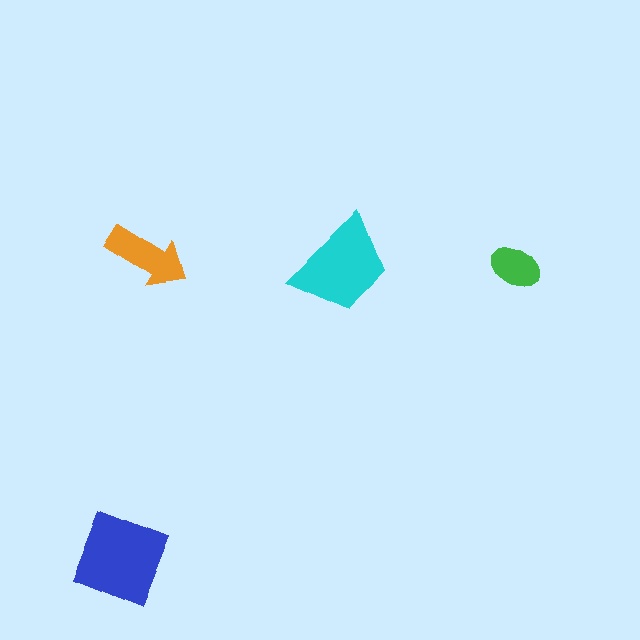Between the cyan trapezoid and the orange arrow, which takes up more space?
The cyan trapezoid.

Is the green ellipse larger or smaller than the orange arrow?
Smaller.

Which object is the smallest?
The green ellipse.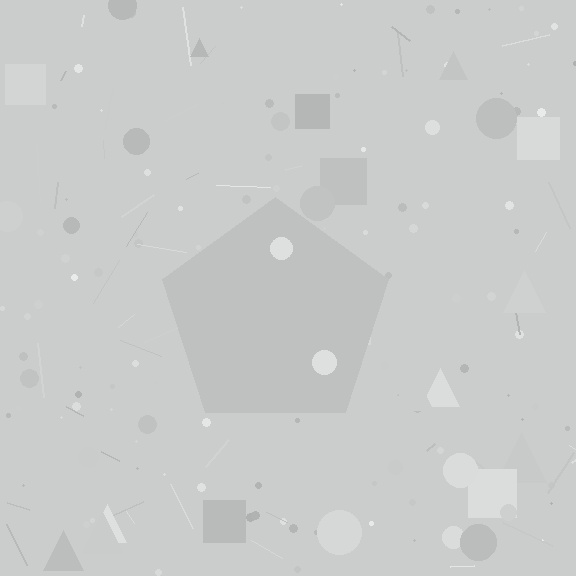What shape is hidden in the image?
A pentagon is hidden in the image.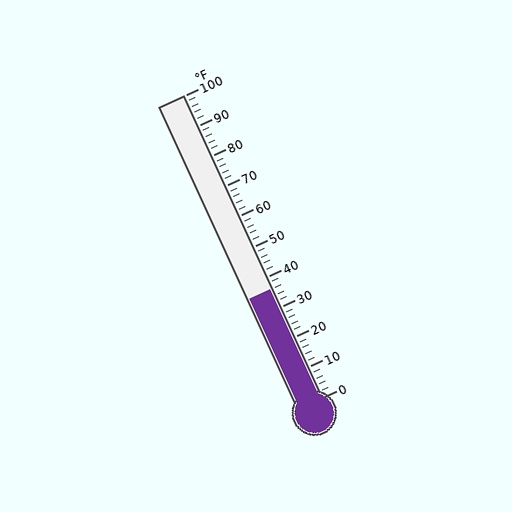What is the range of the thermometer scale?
The thermometer scale ranges from 0°F to 100°F.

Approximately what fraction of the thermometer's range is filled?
The thermometer is filled to approximately 35% of its range.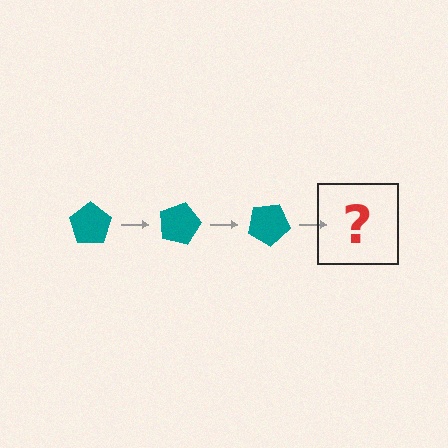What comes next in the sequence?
The next element should be a teal pentagon rotated 45 degrees.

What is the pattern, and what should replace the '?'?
The pattern is that the pentagon rotates 15 degrees each step. The '?' should be a teal pentagon rotated 45 degrees.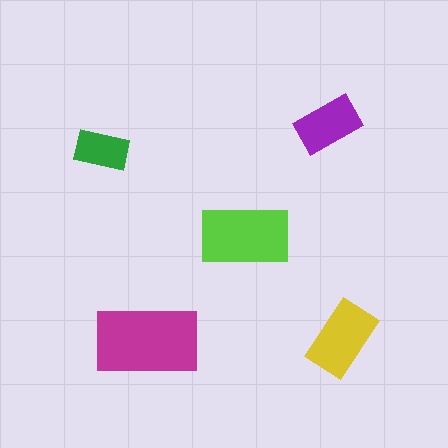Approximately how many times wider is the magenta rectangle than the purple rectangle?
About 1.5 times wider.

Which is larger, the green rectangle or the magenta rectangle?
The magenta one.